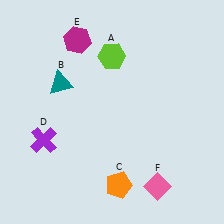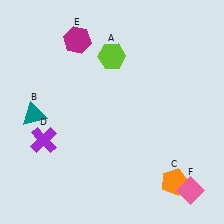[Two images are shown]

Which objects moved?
The objects that moved are: the teal triangle (B), the orange pentagon (C), the pink diamond (F).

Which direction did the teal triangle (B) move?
The teal triangle (B) moved down.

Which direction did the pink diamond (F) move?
The pink diamond (F) moved right.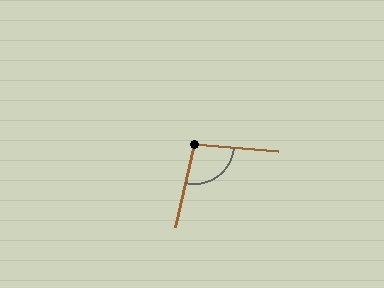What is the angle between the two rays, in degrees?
Approximately 98 degrees.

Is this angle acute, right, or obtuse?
It is obtuse.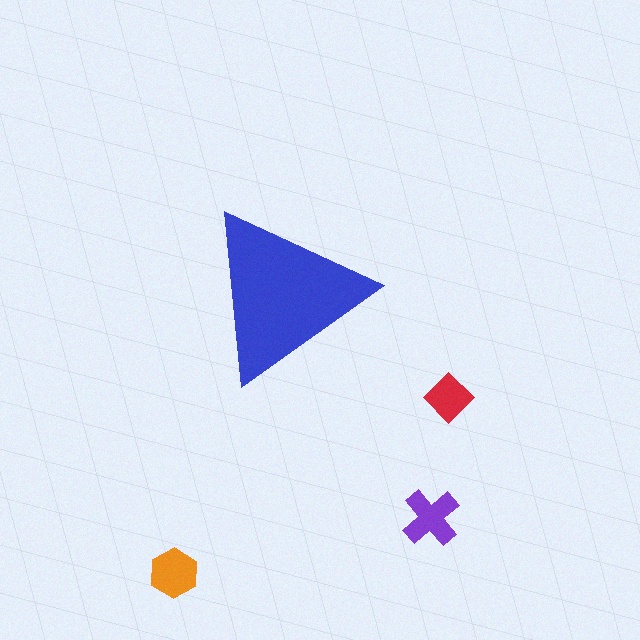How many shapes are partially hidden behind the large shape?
0 shapes are partially hidden.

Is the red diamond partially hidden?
No, the red diamond is fully visible.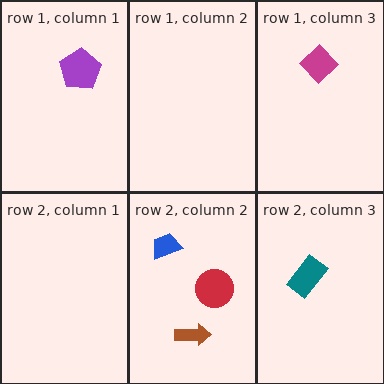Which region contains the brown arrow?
The row 2, column 2 region.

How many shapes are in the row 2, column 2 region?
3.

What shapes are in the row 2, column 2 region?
The red circle, the blue trapezoid, the brown arrow.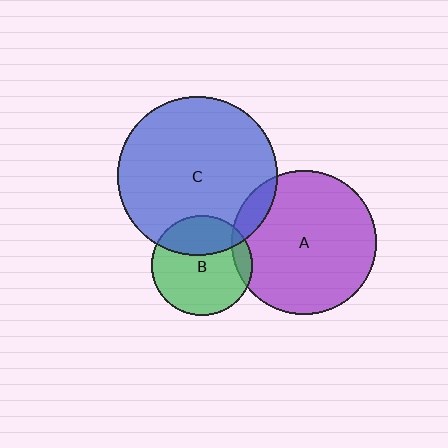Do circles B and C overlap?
Yes.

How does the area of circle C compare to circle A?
Approximately 1.2 times.